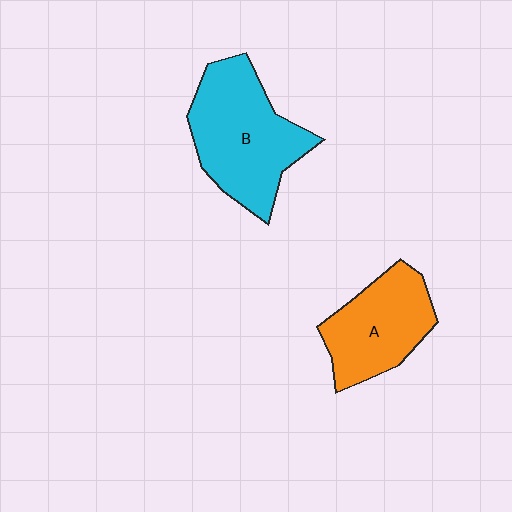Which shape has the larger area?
Shape B (cyan).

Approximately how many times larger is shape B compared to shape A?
Approximately 1.3 times.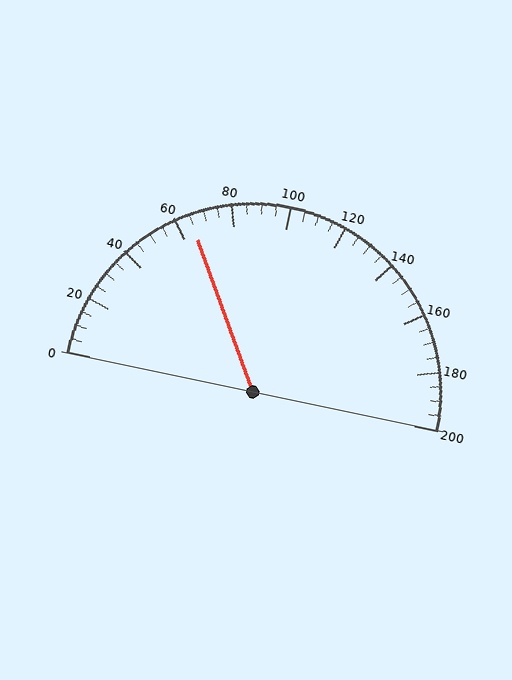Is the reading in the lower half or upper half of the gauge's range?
The reading is in the lower half of the range (0 to 200).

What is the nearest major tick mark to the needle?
The nearest major tick mark is 60.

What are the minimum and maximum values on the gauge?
The gauge ranges from 0 to 200.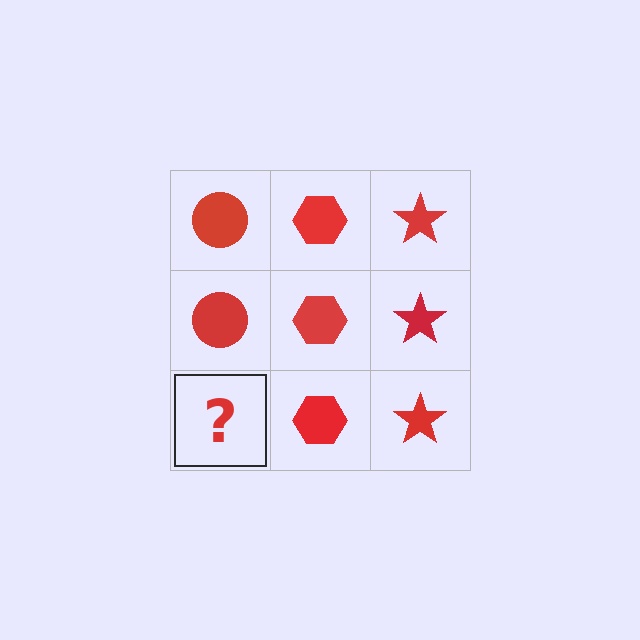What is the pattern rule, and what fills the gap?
The rule is that each column has a consistent shape. The gap should be filled with a red circle.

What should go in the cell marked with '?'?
The missing cell should contain a red circle.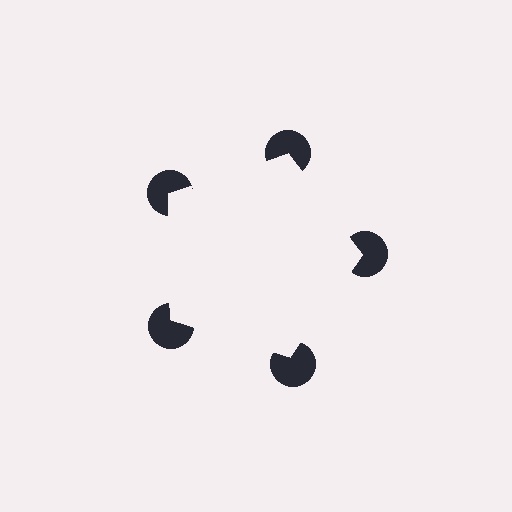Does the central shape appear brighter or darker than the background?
It typically appears slightly brighter than the background, even though no actual brightness change is drawn.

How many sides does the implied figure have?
5 sides.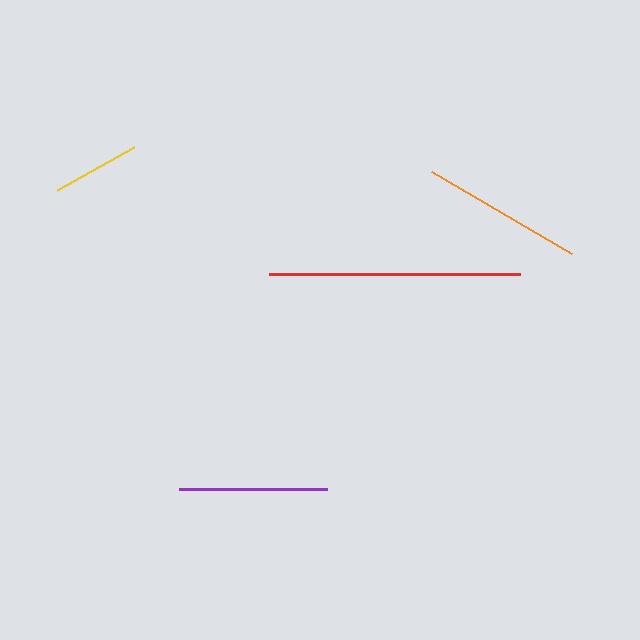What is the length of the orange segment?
The orange segment is approximately 162 pixels long.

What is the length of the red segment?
The red segment is approximately 251 pixels long.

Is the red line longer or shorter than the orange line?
The red line is longer than the orange line.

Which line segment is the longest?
The red line is the longest at approximately 251 pixels.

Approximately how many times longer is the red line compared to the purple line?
The red line is approximately 1.7 times the length of the purple line.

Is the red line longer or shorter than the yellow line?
The red line is longer than the yellow line.